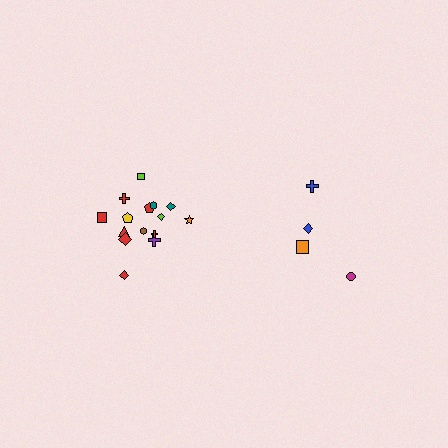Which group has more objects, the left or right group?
The left group.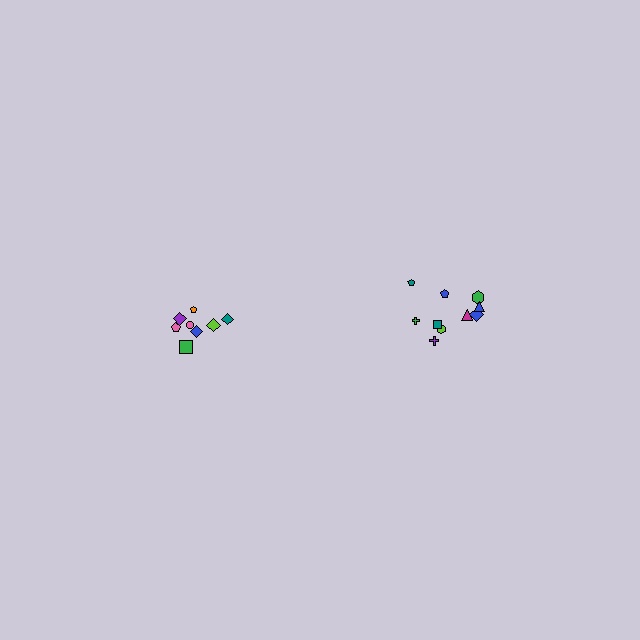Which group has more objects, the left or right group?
The right group.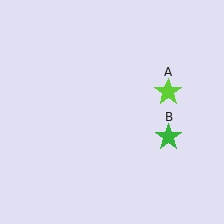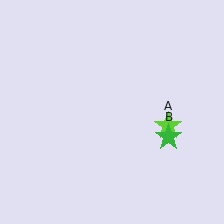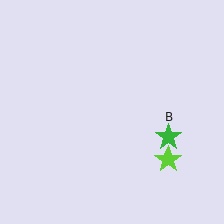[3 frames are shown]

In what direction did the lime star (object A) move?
The lime star (object A) moved down.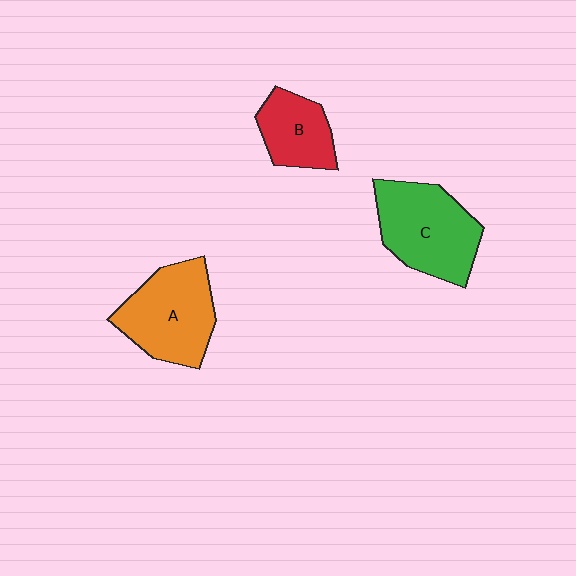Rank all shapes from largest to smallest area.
From largest to smallest: C (green), A (orange), B (red).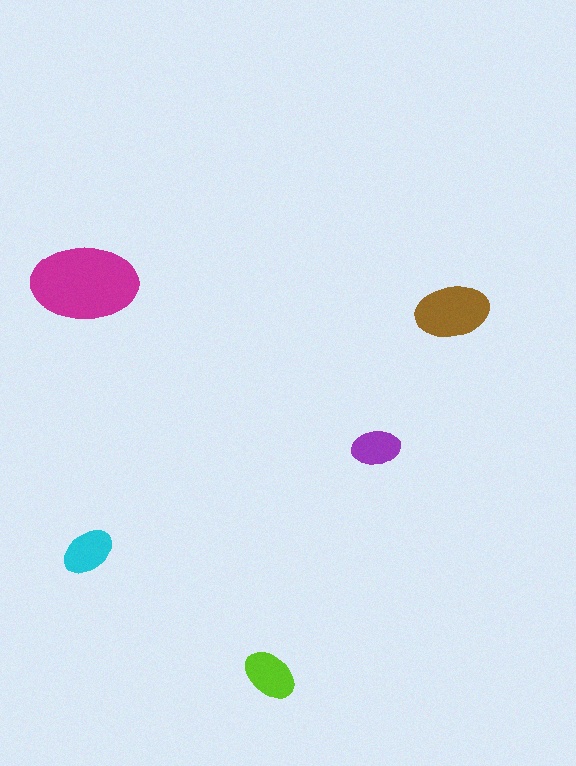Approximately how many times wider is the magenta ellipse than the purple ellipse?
About 2 times wider.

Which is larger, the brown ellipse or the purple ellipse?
The brown one.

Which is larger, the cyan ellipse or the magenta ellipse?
The magenta one.